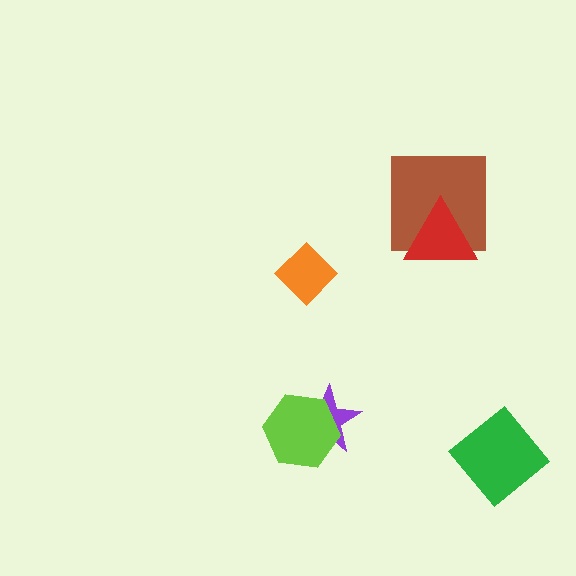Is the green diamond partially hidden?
No, no other shape covers it.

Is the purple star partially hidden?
Yes, it is partially covered by another shape.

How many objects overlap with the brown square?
1 object overlaps with the brown square.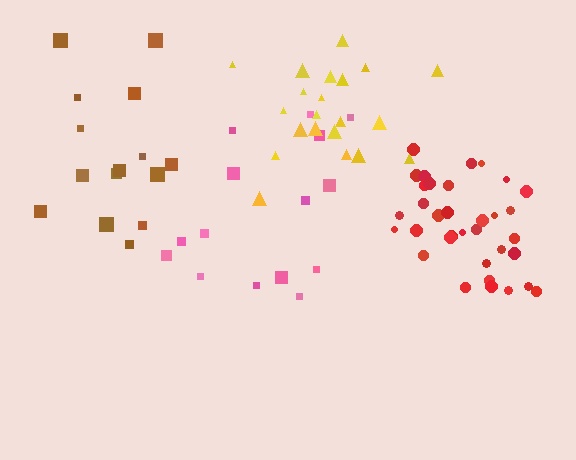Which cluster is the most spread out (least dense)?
Brown.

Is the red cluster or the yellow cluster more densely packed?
Red.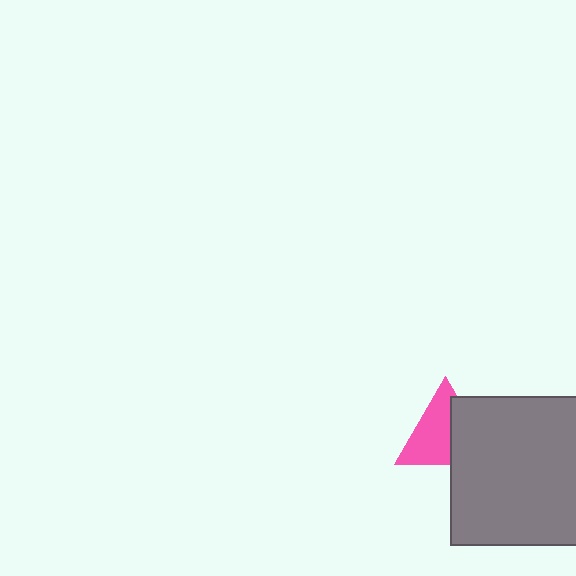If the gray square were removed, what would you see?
You would see the complete pink triangle.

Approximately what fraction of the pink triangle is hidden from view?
Roughly 42% of the pink triangle is hidden behind the gray square.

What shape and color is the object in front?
The object in front is a gray square.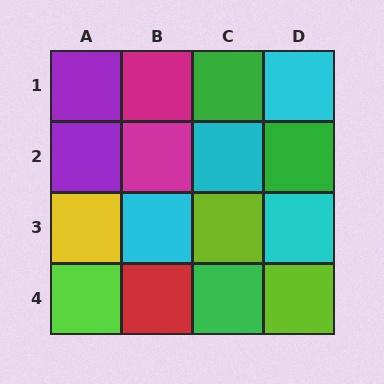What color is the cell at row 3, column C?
Lime.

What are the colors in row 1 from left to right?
Purple, magenta, green, cyan.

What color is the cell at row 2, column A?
Purple.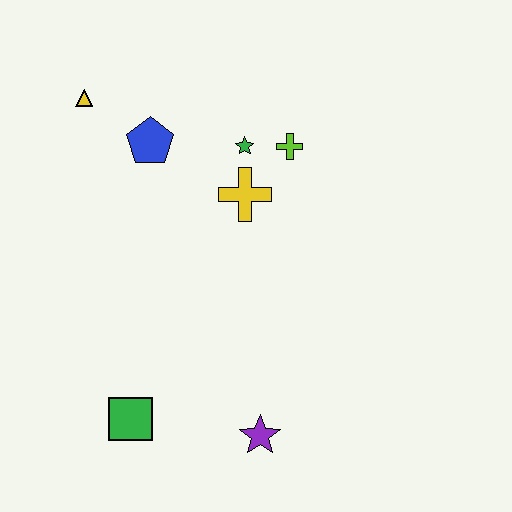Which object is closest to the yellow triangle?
The blue pentagon is closest to the yellow triangle.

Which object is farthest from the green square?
The yellow triangle is farthest from the green square.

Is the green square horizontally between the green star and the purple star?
No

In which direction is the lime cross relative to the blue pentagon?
The lime cross is to the right of the blue pentagon.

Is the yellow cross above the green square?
Yes